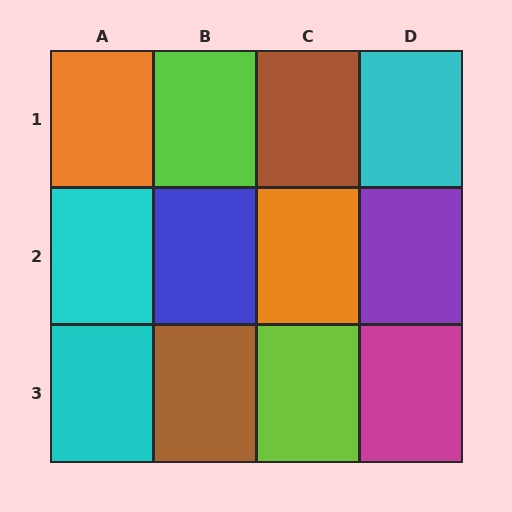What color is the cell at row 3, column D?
Magenta.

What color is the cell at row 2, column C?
Orange.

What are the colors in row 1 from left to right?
Orange, lime, brown, cyan.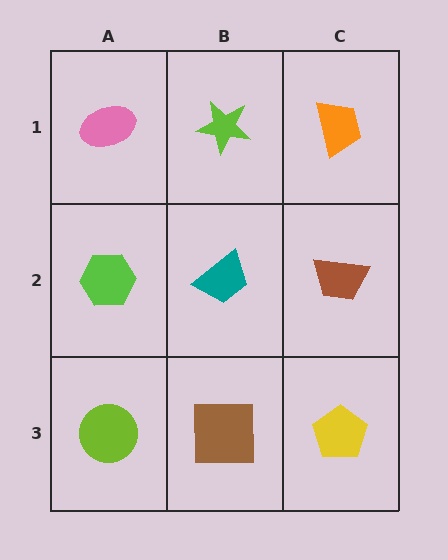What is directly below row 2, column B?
A brown square.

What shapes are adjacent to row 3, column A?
A lime hexagon (row 2, column A), a brown square (row 3, column B).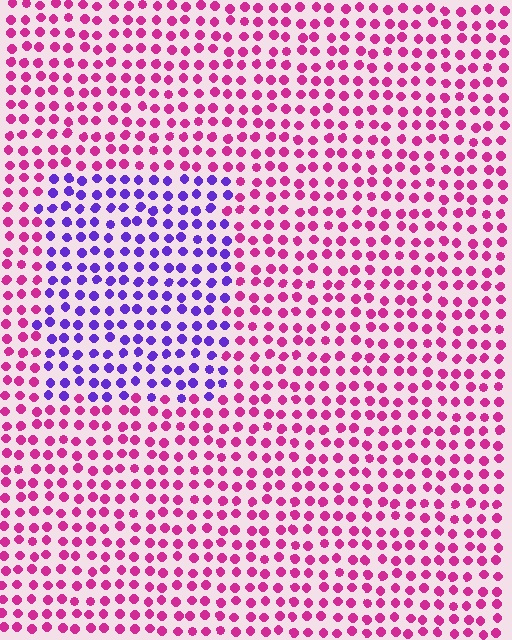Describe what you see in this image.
The image is filled with small magenta elements in a uniform arrangement. A rectangle-shaped region is visible where the elements are tinted to a slightly different hue, forming a subtle color boundary.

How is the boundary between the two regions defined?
The boundary is defined purely by a slight shift in hue (about 60 degrees). Spacing, size, and orientation are identical on both sides.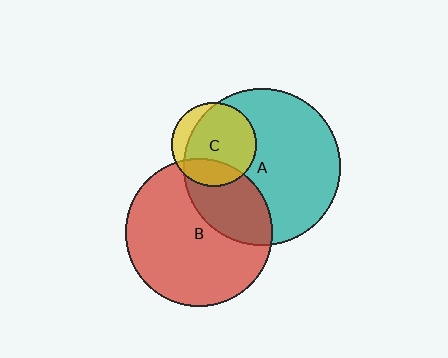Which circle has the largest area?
Circle A (teal).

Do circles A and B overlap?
Yes.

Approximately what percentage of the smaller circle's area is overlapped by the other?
Approximately 30%.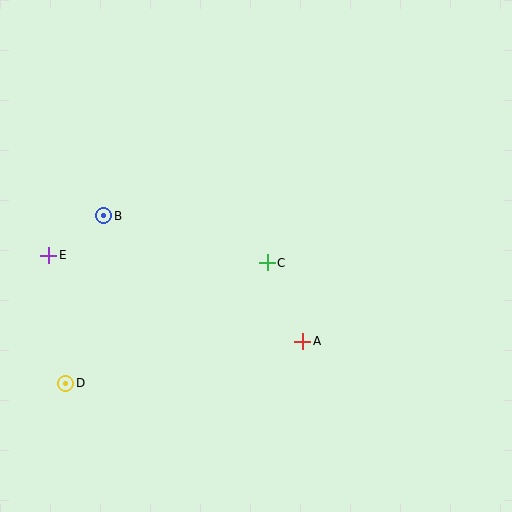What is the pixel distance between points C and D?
The distance between C and D is 235 pixels.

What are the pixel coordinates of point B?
Point B is at (104, 216).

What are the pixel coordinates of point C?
Point C is at (267, 263).